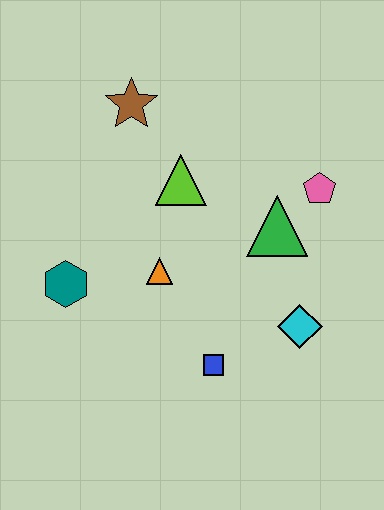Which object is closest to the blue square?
The cyan diamond is closest to the blue square.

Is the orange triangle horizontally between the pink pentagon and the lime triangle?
No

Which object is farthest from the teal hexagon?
The pink pentagon is farthest from the teal hexagon.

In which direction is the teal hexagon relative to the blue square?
The teal hexagon is to the left of the blue square.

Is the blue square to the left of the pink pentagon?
Yes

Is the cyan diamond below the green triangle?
Yes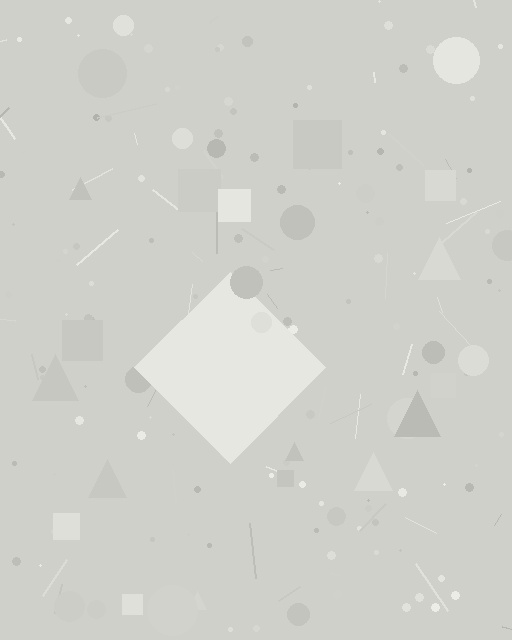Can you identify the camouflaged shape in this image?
The camouflaged shape is a diamond.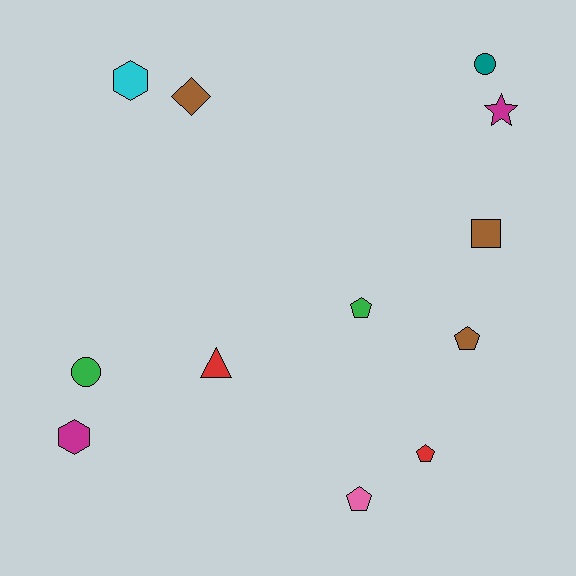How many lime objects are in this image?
There are no lime objects.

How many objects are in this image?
There are 12 objects.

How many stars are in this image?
There is 1 star.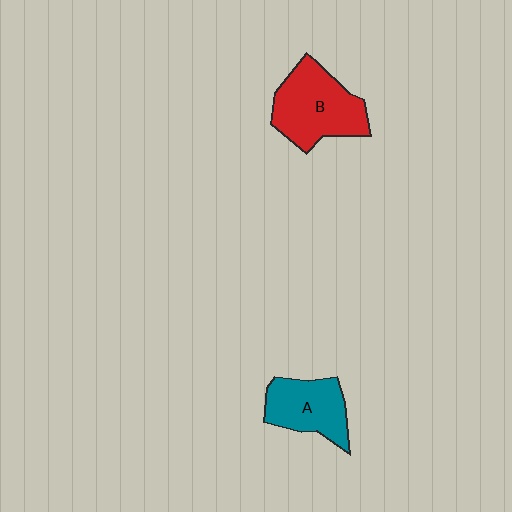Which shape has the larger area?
Shape B (red).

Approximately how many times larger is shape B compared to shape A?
Approximately 1.3 times.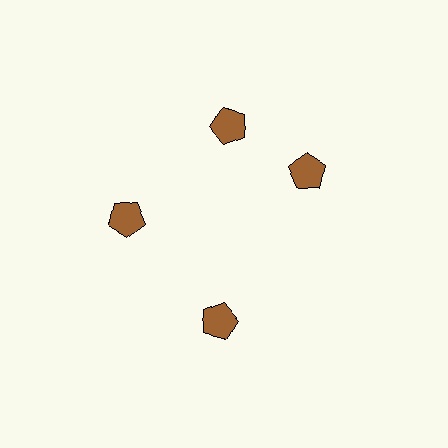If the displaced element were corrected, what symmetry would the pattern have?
It would have 4-fold rotational symmetry — the pattern would map onto itself every 90 degrees.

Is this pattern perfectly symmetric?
No. The 4 brown pentagons are arranged in a ring, but one element near the 3 o'clock position is rotated out of alignment along the ring, breaking the 4-fold rotational symmetry.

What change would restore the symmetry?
The symmetry would be restored by rotating it back into even spacing with its neighbors so that all 4 pentagons sit at equal angles and equal distance from the center.